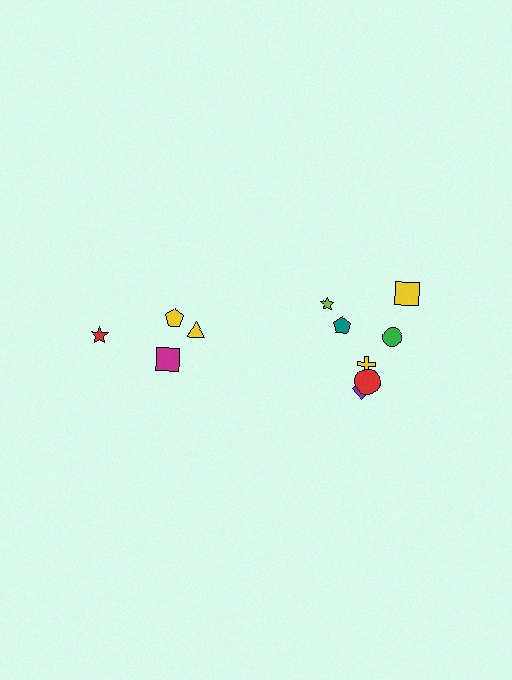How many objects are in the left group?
There are 4 objects.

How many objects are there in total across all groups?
There are 11 objects.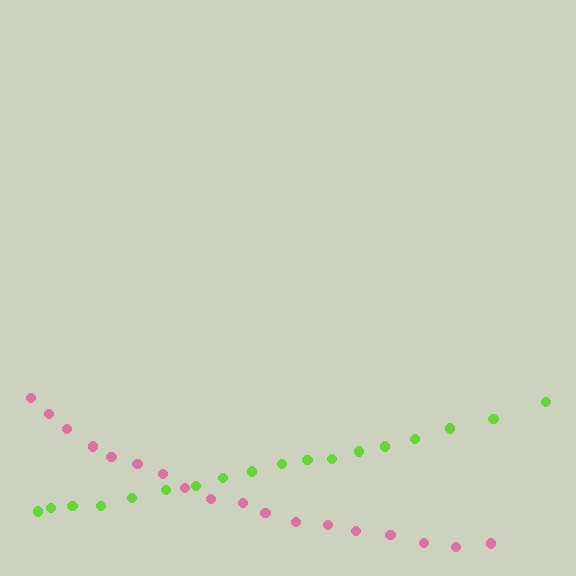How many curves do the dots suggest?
There are 2 distinct paths.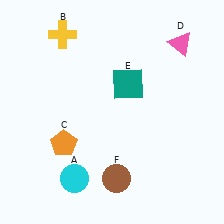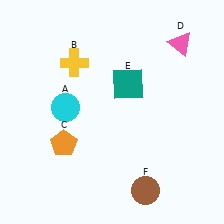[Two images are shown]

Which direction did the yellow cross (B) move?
The yellow cross (B) moved down.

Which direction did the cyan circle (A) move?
The cyan circle (A) moved up.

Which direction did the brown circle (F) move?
The brown circle (F) moved right.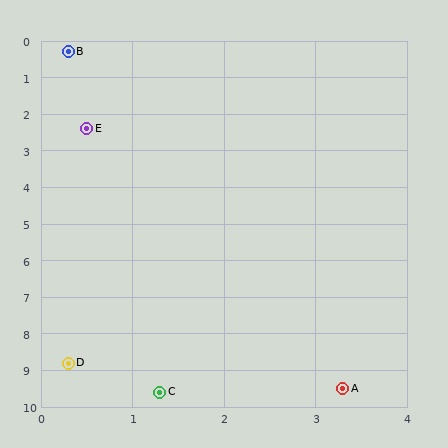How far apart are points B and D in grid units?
Points B and D are about 8.5 grid units apart.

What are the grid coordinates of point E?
Point E is at approximately (0.5, 2.4).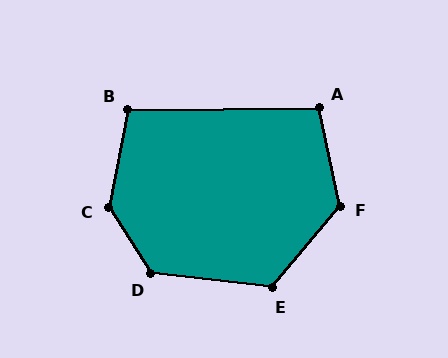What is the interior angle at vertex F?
Approximately 129 degrees (obtuse).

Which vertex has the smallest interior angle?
A, at approximately 101 degrees.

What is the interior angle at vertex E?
Approximately 123 degrees (obtuse).